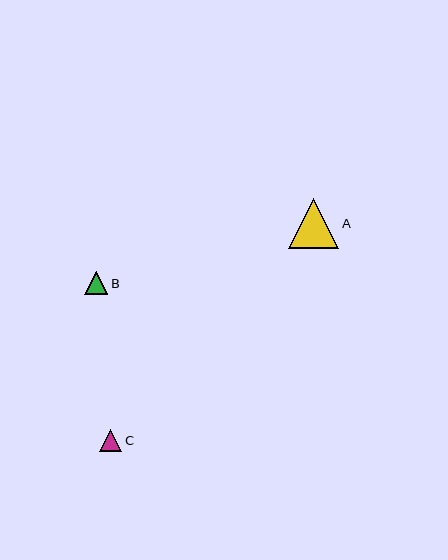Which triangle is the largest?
Triangle A is the largest with a size of approximately 50 pixels.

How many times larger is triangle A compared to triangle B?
Triangle A is approximately 2.2 times the size of triangle B.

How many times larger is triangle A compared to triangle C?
Triangle A is approximately 2.3 times the size of triangle C.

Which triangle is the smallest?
Triangle C is the smallest with a size of approximately 22 pixels.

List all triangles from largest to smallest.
From largest to smallest: A, B, C.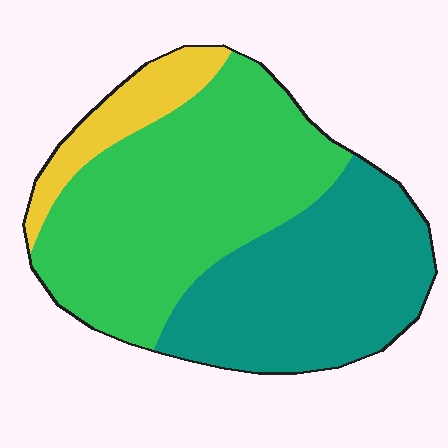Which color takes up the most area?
Green, at roughly 50%.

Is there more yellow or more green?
Green.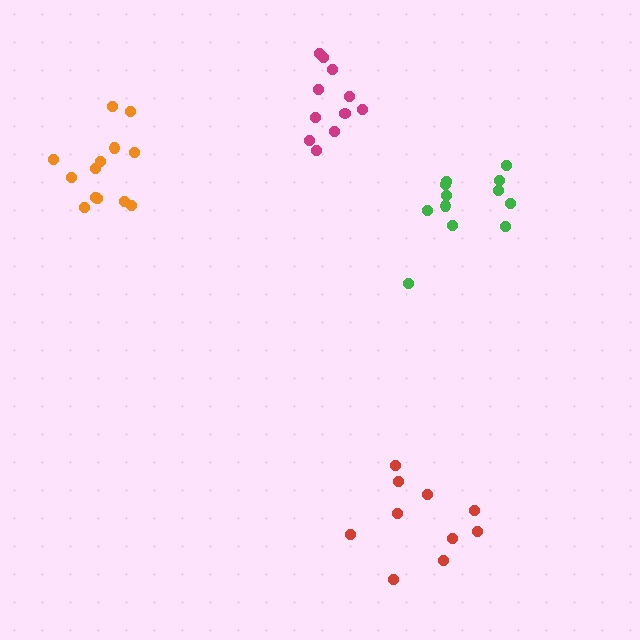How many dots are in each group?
Group 1: 11 dots, Group 2: 11 dots, Group 3: 13 dots, Group 4: 12 dots (47 total).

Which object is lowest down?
The red cluster is bottommost.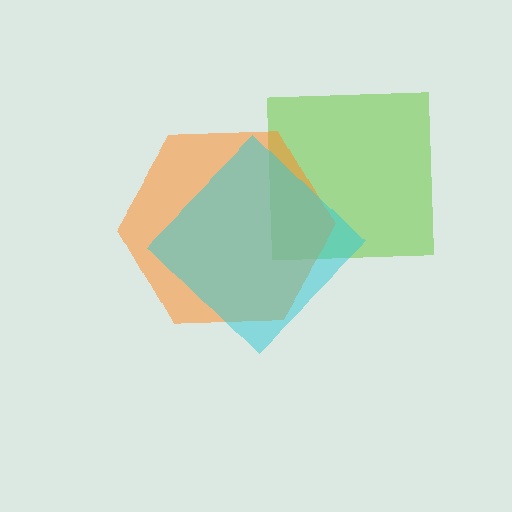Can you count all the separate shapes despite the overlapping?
Yes, there are 3 separate shapes.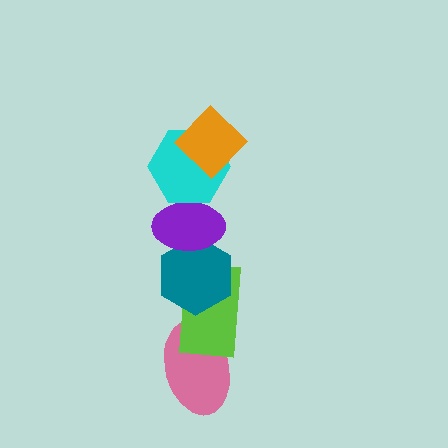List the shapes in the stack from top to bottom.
From top to bottom: the orange diamond, the cyan hexagon, the purple ellipse, the teal hexagon, the lime rectangle, the pink ellipse.